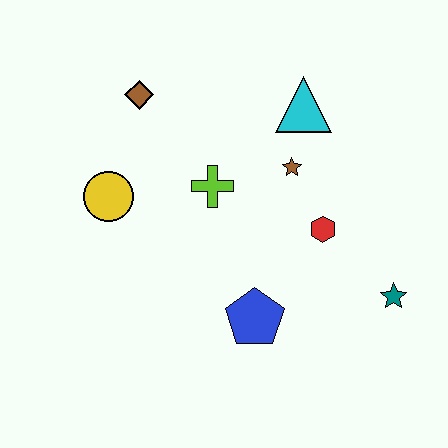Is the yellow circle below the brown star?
Yes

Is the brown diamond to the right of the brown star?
No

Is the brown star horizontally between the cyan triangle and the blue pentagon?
Yes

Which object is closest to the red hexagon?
The brown star is closest to the red hexagon.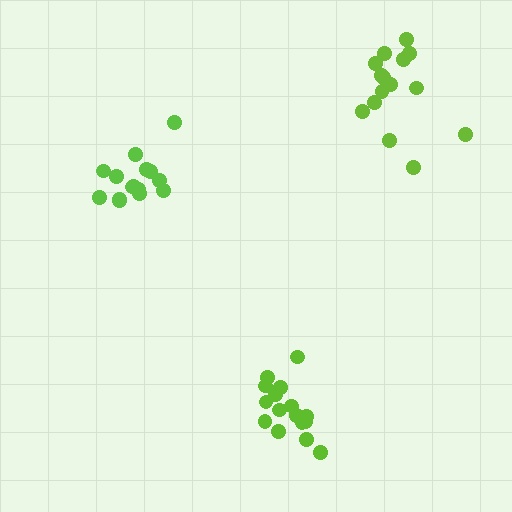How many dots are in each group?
Group 1: 15 dots, Group 2: 16 dots, Group 3: 15 dots (46 total).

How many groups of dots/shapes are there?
There are 3 groups.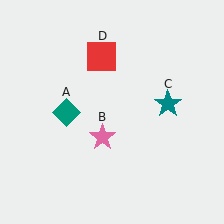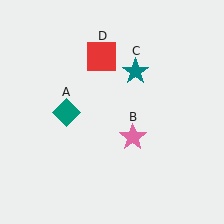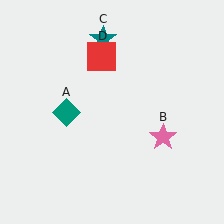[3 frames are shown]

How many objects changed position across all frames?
2 objects changed position: pink star (object B), teal star (object C).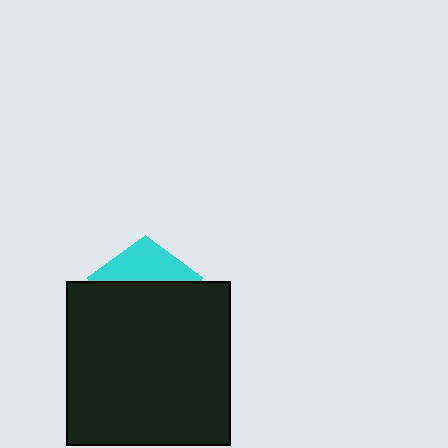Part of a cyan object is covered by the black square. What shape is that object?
It is a pentagon.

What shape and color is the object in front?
The object in front is a black square.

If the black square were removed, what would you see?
You would see the complete cyan pentagon.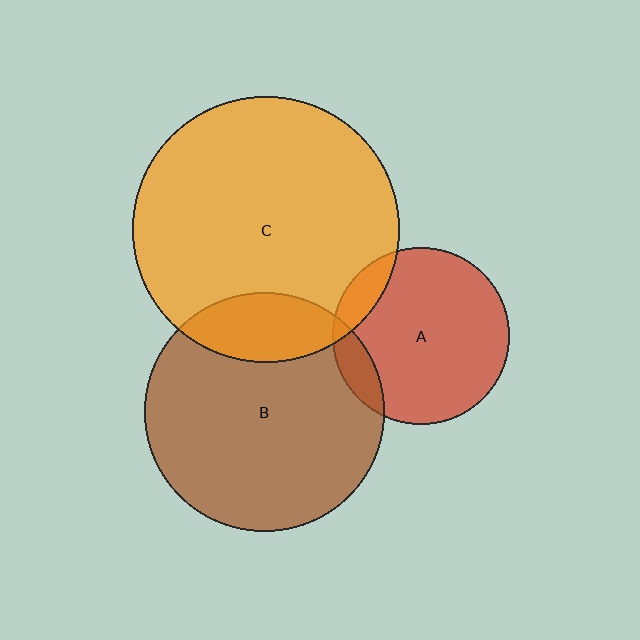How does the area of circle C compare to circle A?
Approximately 2.3 times.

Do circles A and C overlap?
Yes.